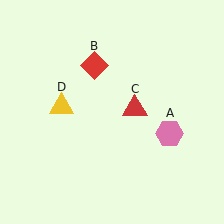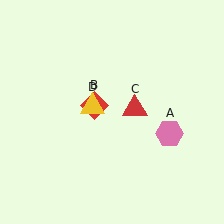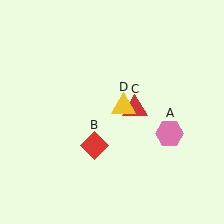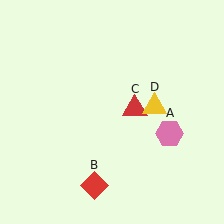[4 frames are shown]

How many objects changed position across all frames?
2 objects changed position: red diamond (object B), yellow triangle (object D).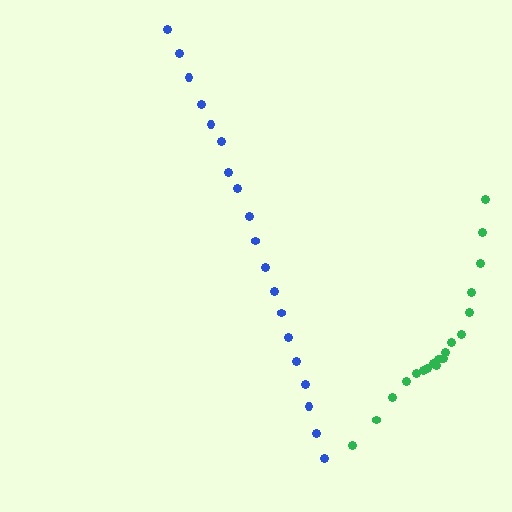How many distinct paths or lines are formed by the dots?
There are 2 distinct paths.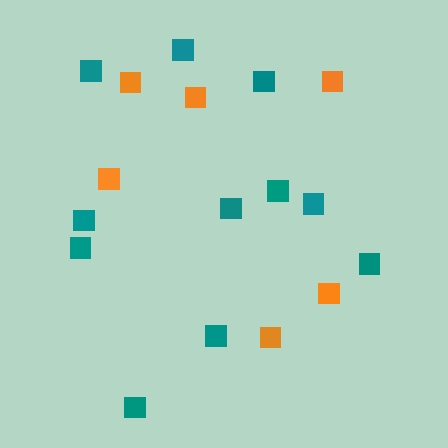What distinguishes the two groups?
There are 2 groups: one group of teal squares (11) and one group of orange squares (6).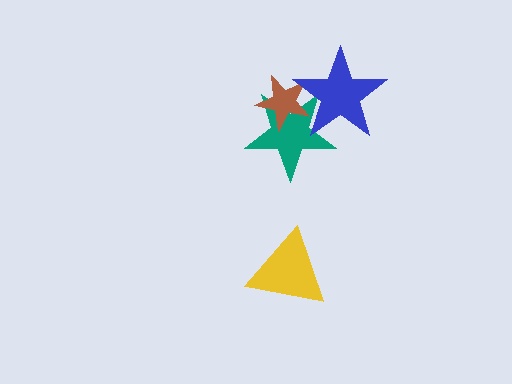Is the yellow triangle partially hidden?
No, no other shape covers it.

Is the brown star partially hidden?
Yes, it is partially covered by another shape.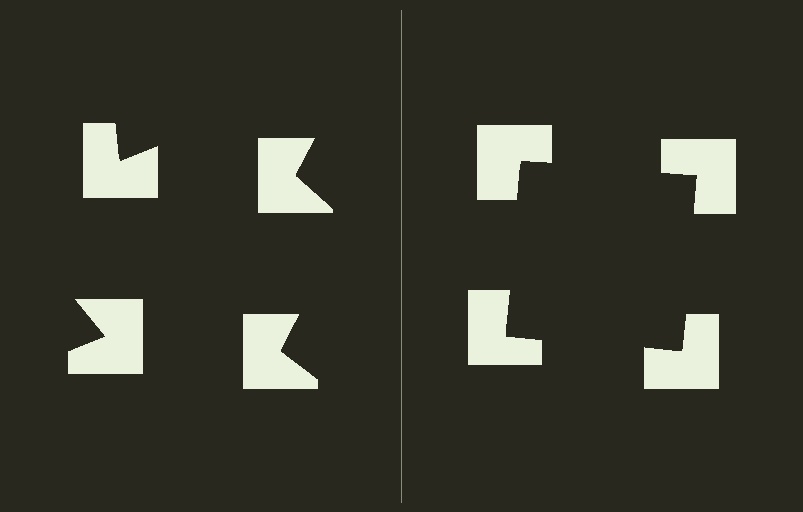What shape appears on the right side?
An illusory square.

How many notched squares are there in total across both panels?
8 — 4 on each side.